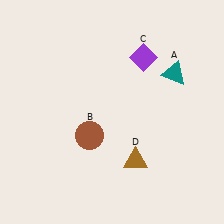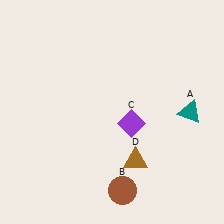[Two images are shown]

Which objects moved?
The objects that moved are: the teal triangle (A), the brown circle (B), the purple diamond (C).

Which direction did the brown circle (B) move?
The brown circle (B) moved down.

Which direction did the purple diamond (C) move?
The purple diamond (C) moved down.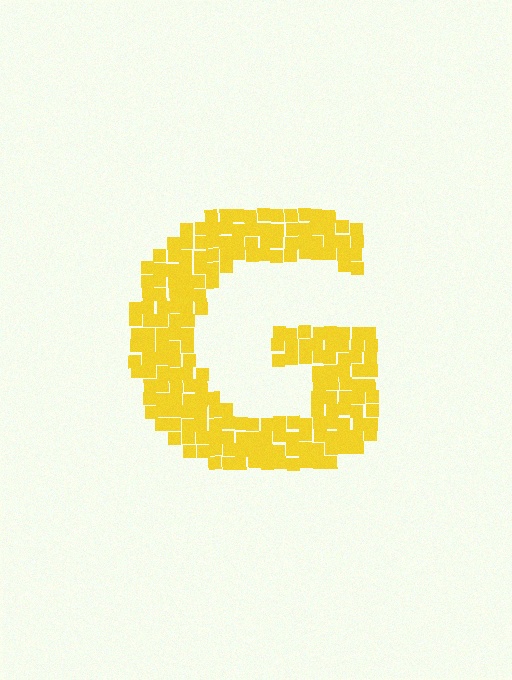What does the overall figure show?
The overall figure shows the letter G.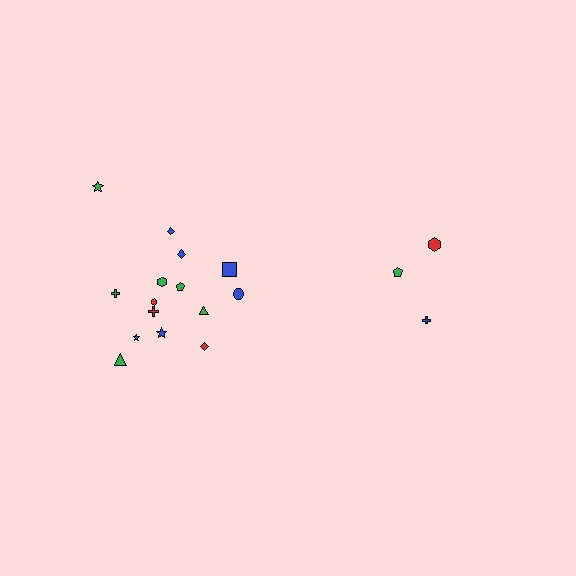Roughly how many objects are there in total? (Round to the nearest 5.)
Roughly 20 objects in total.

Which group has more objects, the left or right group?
The left group.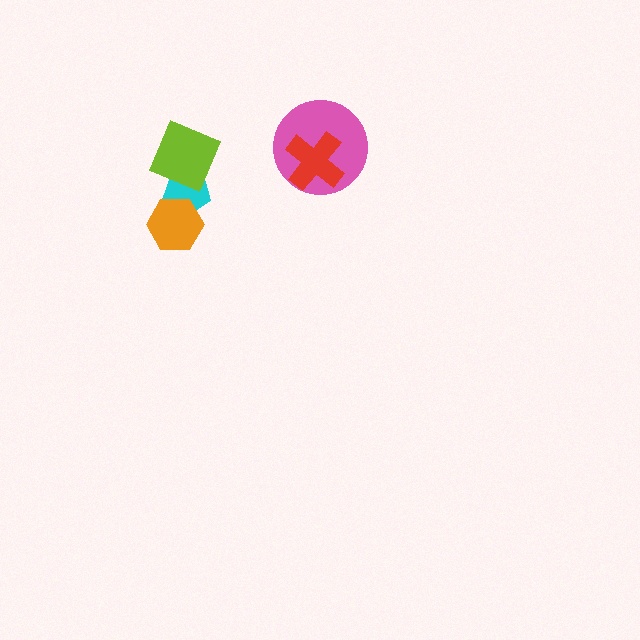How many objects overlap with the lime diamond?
1 object overlaps with the lime diamond.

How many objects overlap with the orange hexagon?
1 object overlaps with the orange hexagon.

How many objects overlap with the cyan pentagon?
2 objects overlap with the cyan pentagon.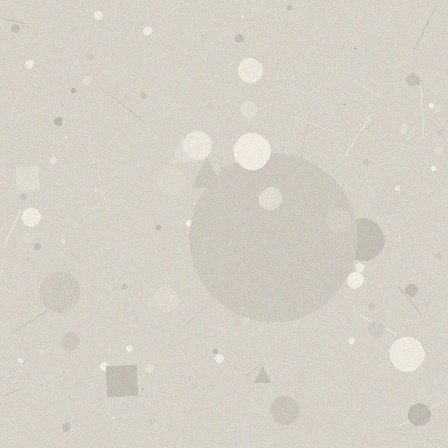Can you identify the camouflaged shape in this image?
The camouflaged shape is a circle.